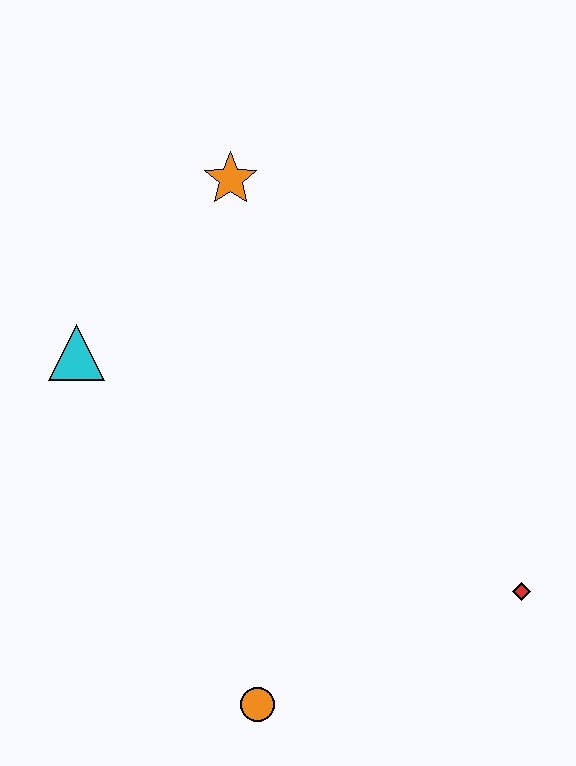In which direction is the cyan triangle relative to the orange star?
The cyan triangle is below the orange star.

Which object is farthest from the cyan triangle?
The red diamond is farthest from the cyan triangle.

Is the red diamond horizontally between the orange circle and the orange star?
No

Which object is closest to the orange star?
The cyan triangle is closest to the orange star.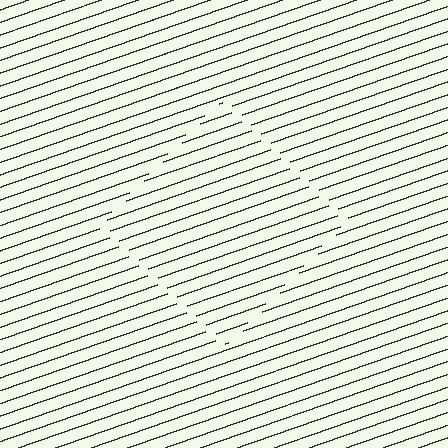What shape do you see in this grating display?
An illusory square. The interior of the shape contains the same grating, shifted by half a period — the contour is defined by the phase discontinuity where line-ends from the inner and outer gratings abut.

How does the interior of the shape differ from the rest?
The interior of the shape contains the same grating, shifted by half a period — the contour is defined by the phase discontinuity where line-ends from the inner and outer gratings abut.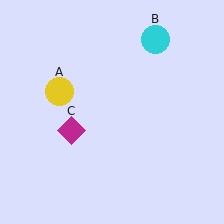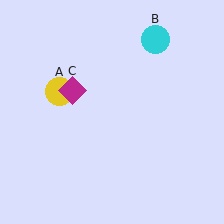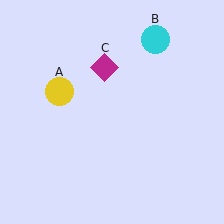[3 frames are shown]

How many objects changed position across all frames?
1 object changed position: magenta diamond (object C).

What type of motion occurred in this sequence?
The magenta diamond (object C) rotated clockwise around the center of the scene.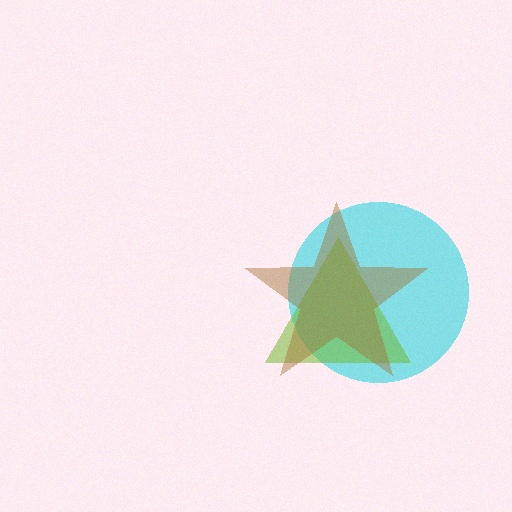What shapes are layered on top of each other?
The layered shapes are: a cyan circle, a lime triangle, a brown star.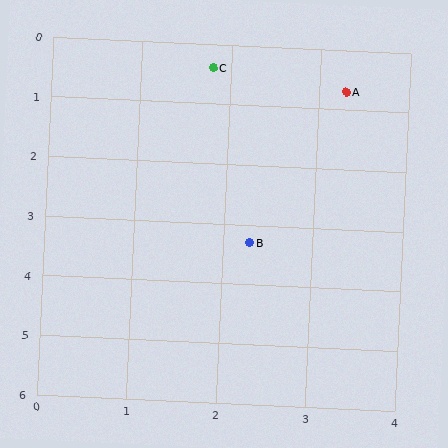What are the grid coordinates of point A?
Point A is at approximately (3.3, 0.7).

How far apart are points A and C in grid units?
Points A and C are about 1.5 grid units apart.